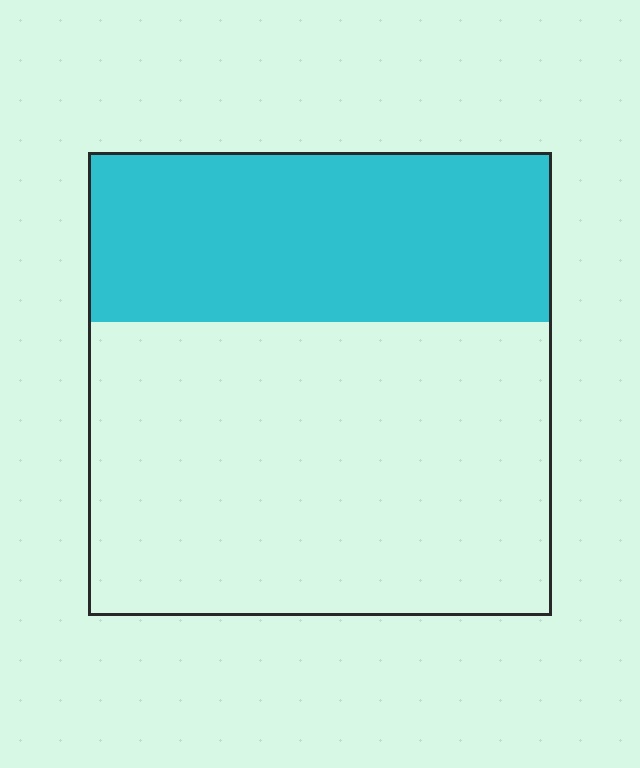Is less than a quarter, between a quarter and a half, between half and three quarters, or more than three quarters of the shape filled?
Between a quarter and a half.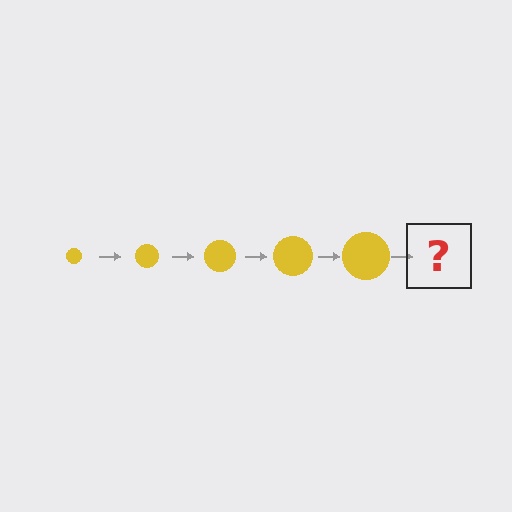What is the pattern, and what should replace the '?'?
The pattern is that the circle gets progressively larger each step. The '?' should be a yellow circle, larger than the previous one.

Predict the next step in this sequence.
The next step is a yellow circle, larger than the previous one.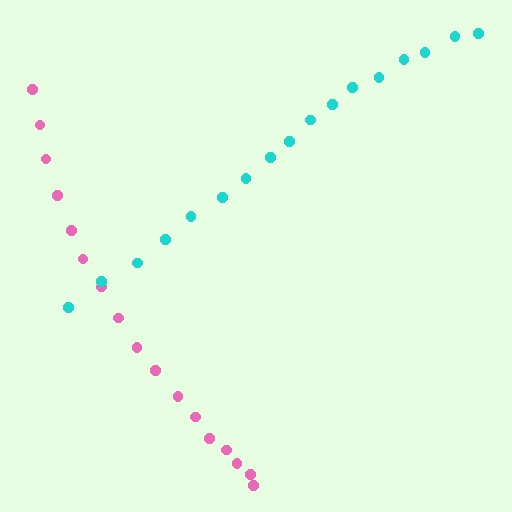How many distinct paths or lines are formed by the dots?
There are 2 distinct paths.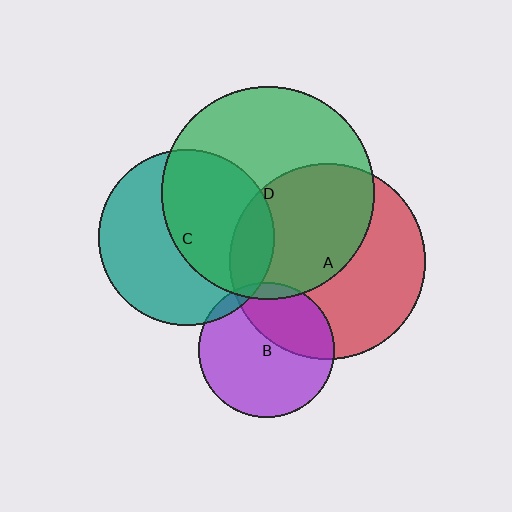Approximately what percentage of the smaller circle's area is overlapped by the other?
Approximately 50%.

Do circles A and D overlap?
Yes.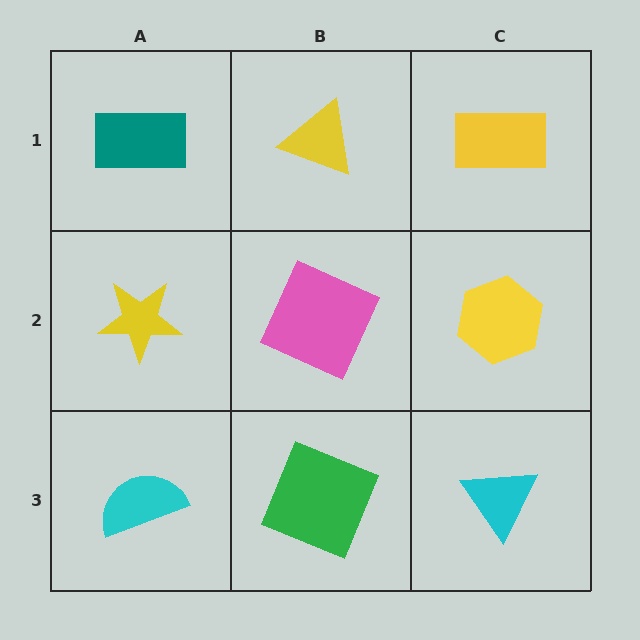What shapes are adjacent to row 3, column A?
A yellow star (row 2, column A), a green square (row 3, column B).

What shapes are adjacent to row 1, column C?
A yellow hexagon (row 2, column C), a yellow triangle (row 1, column B).